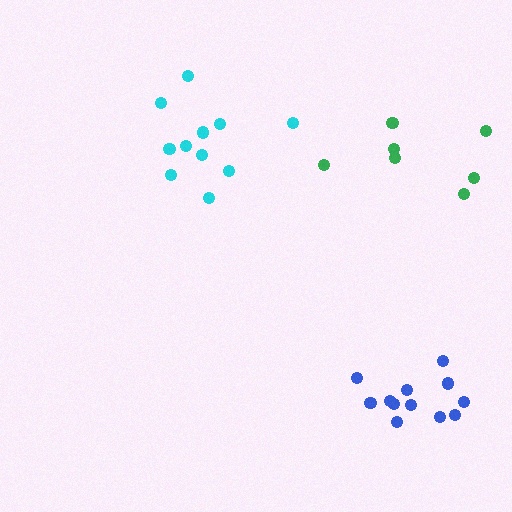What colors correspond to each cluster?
The clusters are colored: green, cyan, blue.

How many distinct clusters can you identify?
There are 3 distinct clusters.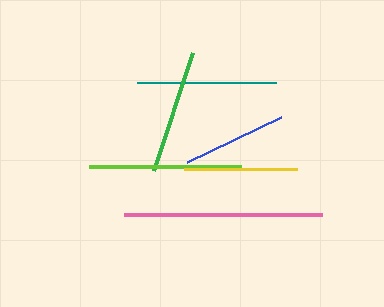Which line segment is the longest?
The pink line is the longest at approximately 198 pixels.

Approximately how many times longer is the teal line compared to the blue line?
The teal line is approximately 1.3 times the length of the blue line.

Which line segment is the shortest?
The blue line is the shortest at approximately 105 pixels.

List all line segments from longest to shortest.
From longest to shortest: pink, lime, teal, green, yellow, blue.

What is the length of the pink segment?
The pink segment is approximately 198 pixels long.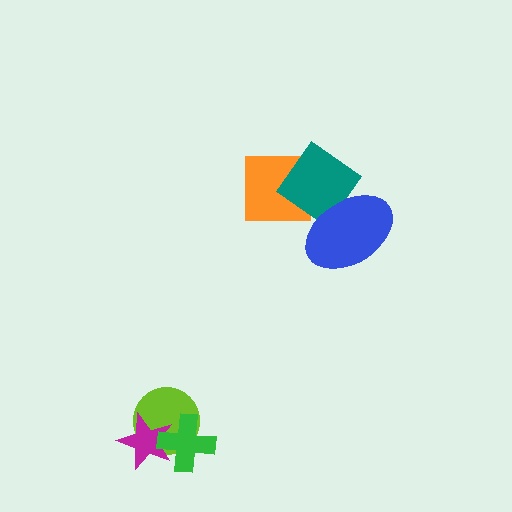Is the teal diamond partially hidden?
Yes, it is partially covered by another shape.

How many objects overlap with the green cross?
2 objects overlap with the green cross.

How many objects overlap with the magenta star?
2 objects overlap with the magenta star.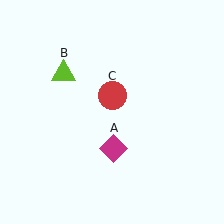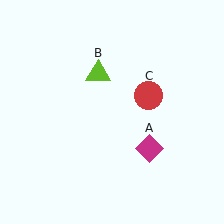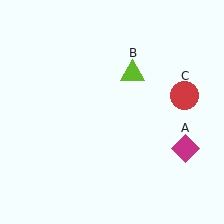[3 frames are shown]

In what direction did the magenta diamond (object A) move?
The magenta diamond (object A) moved right.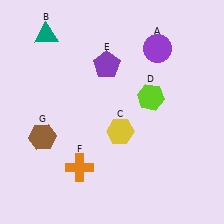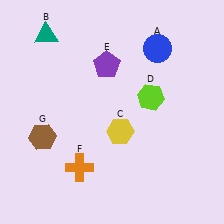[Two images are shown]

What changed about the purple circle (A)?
In Image 1, A is purple. In Image 2, it changed to blue.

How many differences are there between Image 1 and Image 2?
There is 1 difference between the two images.